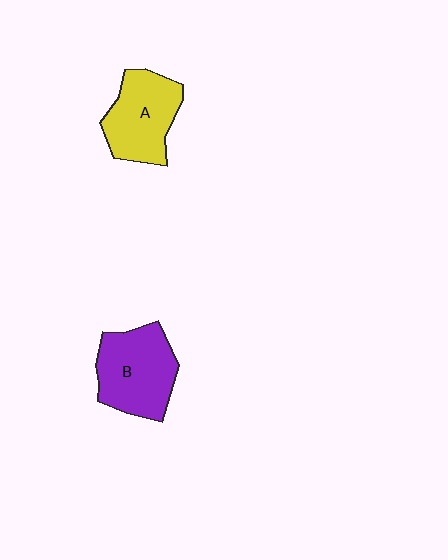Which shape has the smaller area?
Shape A (yellow).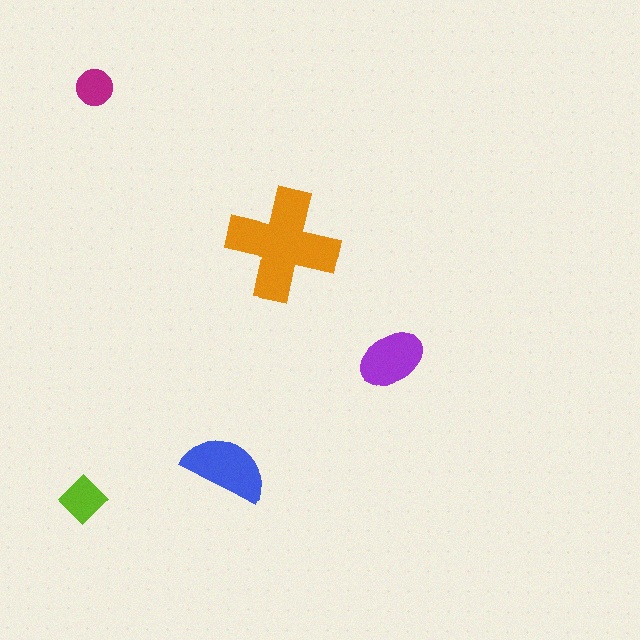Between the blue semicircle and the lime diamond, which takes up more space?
The blue semicircle.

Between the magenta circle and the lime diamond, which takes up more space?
The lime diamond.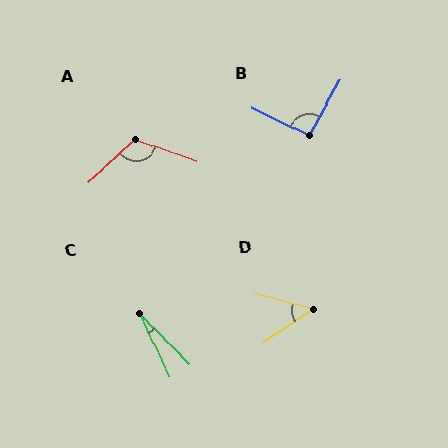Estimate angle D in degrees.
Approximately 49 degrees.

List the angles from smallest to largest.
C (20°), D (49°), B (93°), A (118°).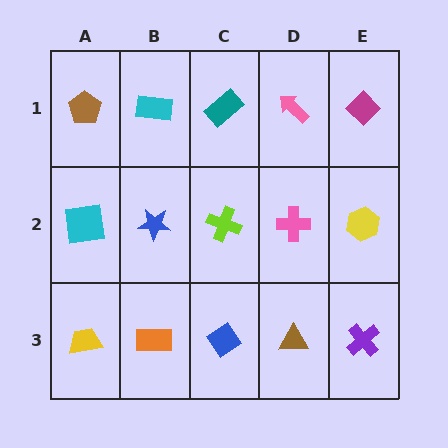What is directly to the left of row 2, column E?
A pink cross.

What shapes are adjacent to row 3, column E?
A yellow hexagon (row 2, column E), a brown triangle (row 3, column D).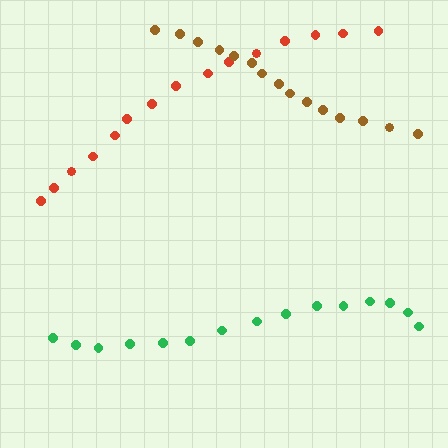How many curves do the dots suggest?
There are 3 distinct paths.